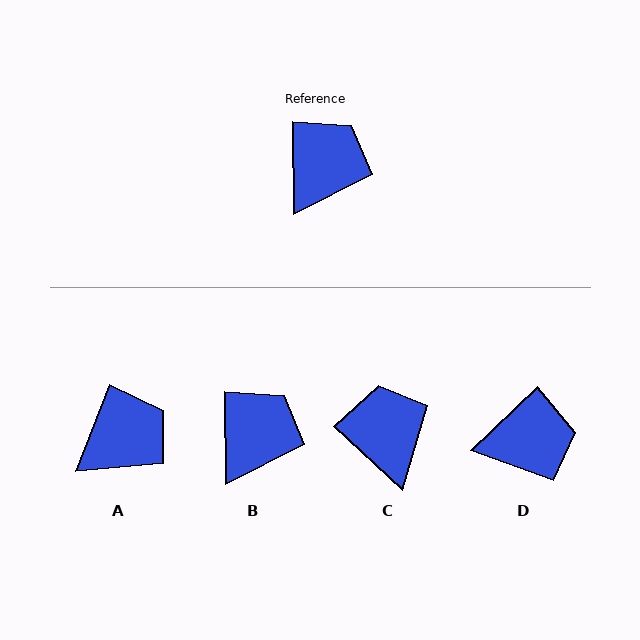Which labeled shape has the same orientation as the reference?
B.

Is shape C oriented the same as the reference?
No, it is off by about 46 degrees.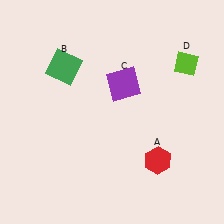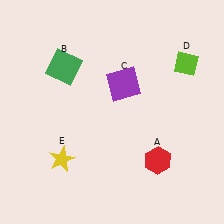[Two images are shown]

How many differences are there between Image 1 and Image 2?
There is 1 difference between the two images.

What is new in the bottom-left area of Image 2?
A yellow star (E) was added in the bottom-left area of Image 2.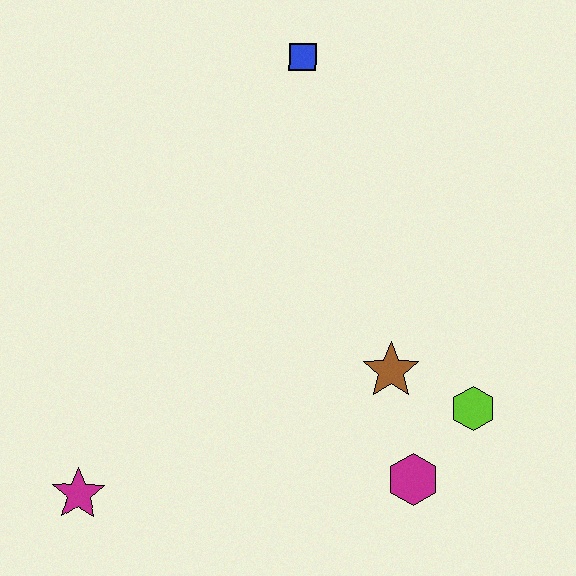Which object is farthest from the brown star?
The magenta star is farthest from the brown star.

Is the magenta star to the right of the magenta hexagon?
No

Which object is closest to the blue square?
The brown star is closest to the blue square.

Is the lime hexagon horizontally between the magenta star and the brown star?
No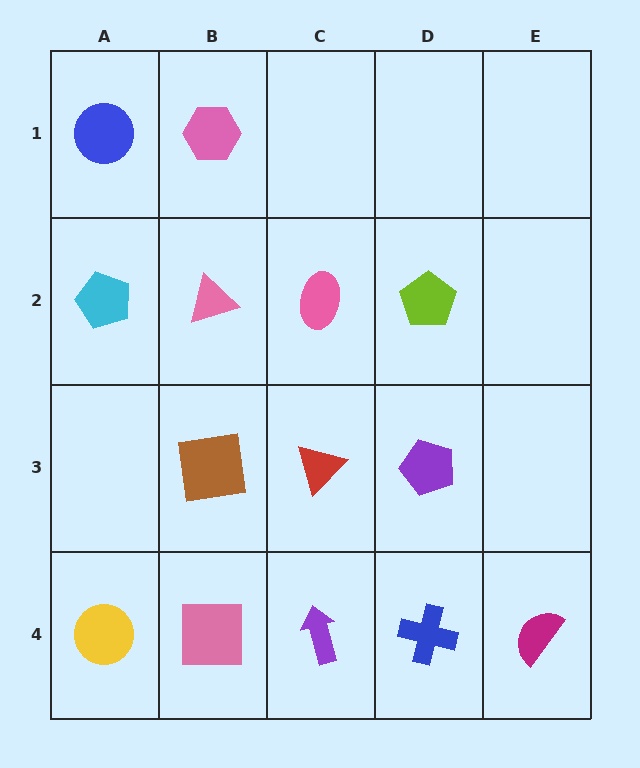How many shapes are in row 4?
5 shapes.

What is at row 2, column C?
A pink ellipse.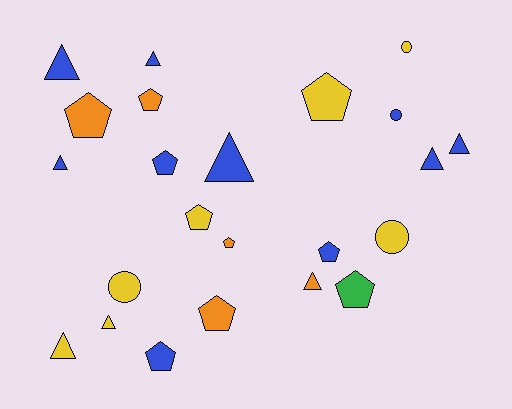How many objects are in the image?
There are 23 objects.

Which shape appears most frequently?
Pentagon, with 10 objects.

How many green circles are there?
There are no green circles.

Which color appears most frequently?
Blue, with 10 objects.